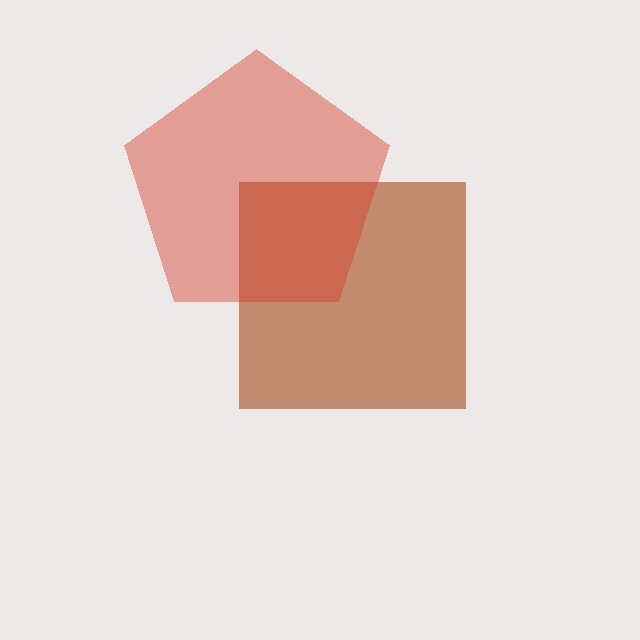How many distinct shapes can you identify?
There are 2 distinct shapes: a brown square, a red pentagon.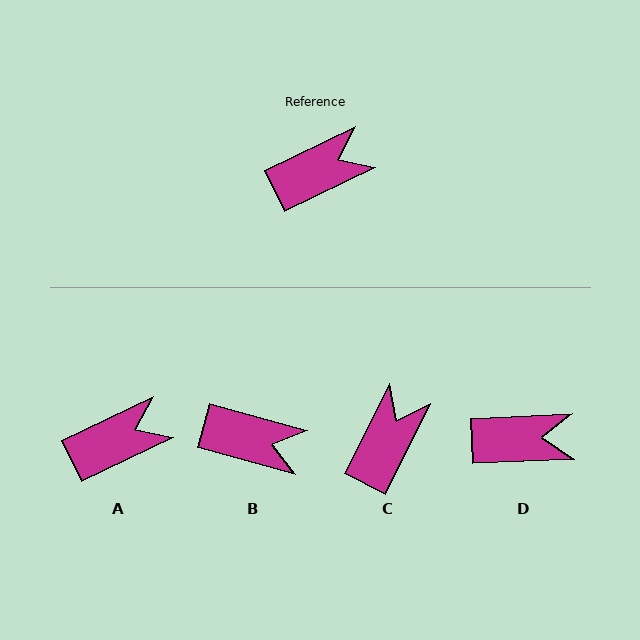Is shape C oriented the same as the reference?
No, it is off by about 37 degrees.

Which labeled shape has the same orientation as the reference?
A.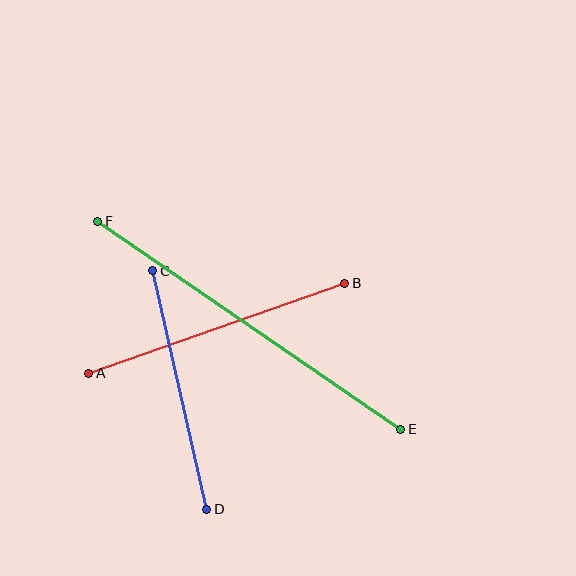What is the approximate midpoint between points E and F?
The midpoint is at approximately (249, 325) pixels.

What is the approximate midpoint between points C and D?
The midpoint is at approximately (180, 390) pixels.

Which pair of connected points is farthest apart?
Points E and F are farthest apart.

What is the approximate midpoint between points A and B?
The midpoint is at approximately (217, 328) pixels.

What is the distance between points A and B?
The distance is approximately 271 pixels.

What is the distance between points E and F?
The distance is approximately 367 pixels.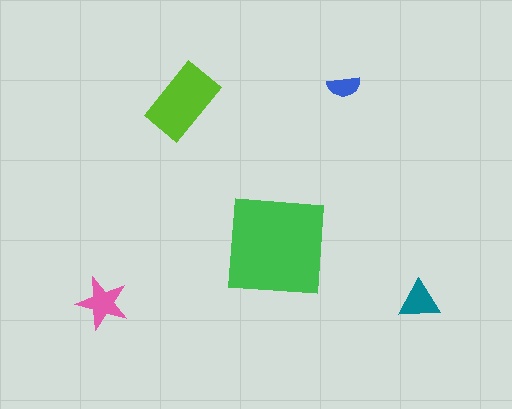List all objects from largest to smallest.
The green square, the lime rectangle, the pink star, the teal triangle, the blue semicircle.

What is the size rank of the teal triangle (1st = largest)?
4th.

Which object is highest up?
The blue semicircle is topmost.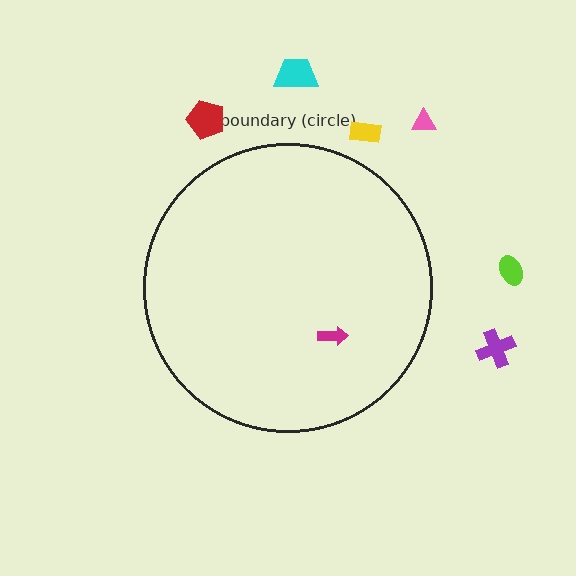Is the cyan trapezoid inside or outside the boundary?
Outside.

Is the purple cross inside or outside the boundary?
Outside.